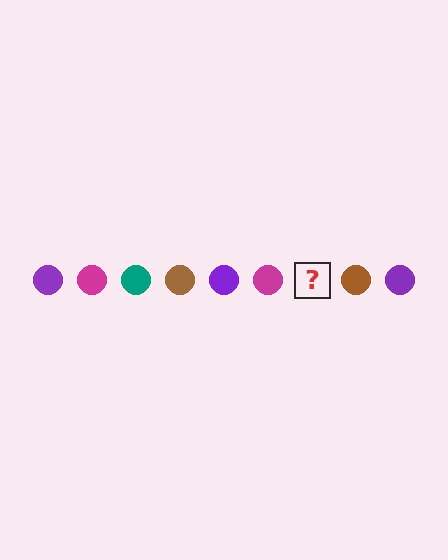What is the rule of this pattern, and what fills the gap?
The rule is that the pattern cycles through purple, magenta, teal, brown circles. The gap should be filled with a teal circle.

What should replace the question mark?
The question mark should be replaced with a teal circle.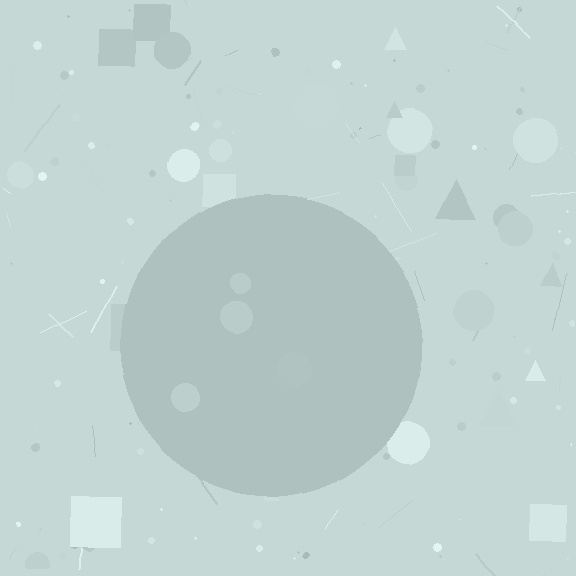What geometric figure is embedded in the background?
A circle is embedded in the background.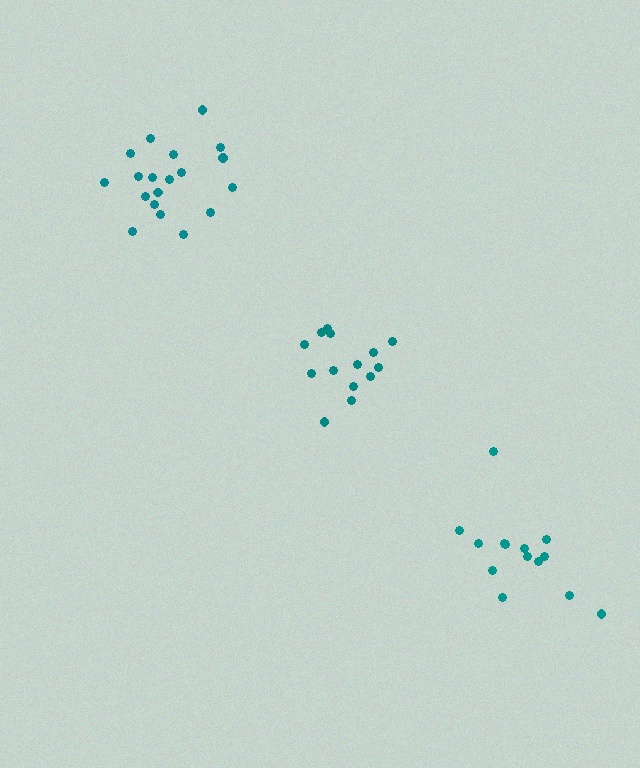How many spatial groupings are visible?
There are 3 spatial groupings.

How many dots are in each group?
Group 1: 14 dots, Group 2: 14 dots, Group 3: 19 dots (47 total).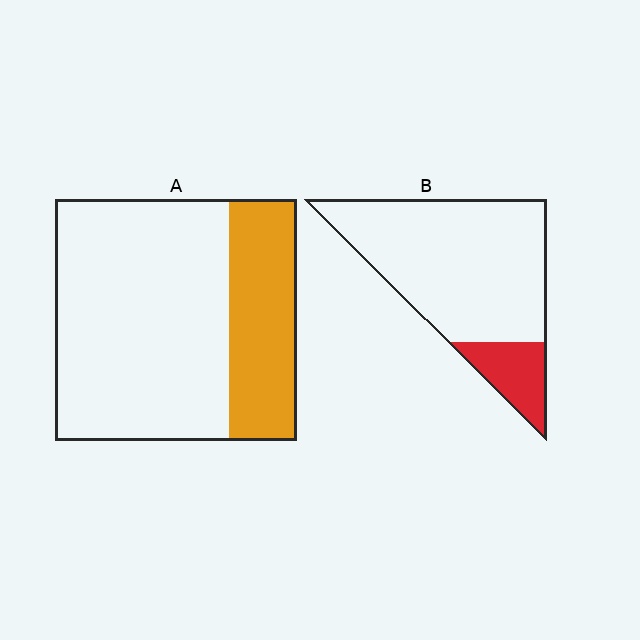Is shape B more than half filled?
No.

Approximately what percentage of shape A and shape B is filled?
A is approximately 30% and B is approximately 15%.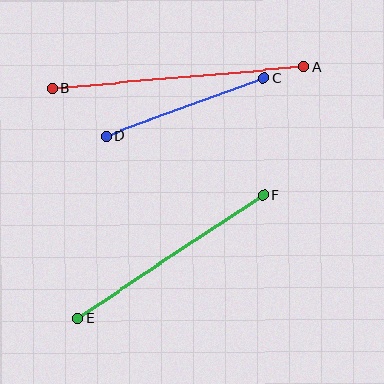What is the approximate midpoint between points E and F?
The midpoint is at approximately (171, 257) pixels.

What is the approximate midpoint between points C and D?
The midpoint is at approximately (185, 107) pixels.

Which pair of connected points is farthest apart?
Points A and B are farthest apart.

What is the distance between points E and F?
The distance is approximately 223 pixels.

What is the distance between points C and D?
The distance is approximately 168 pixels.